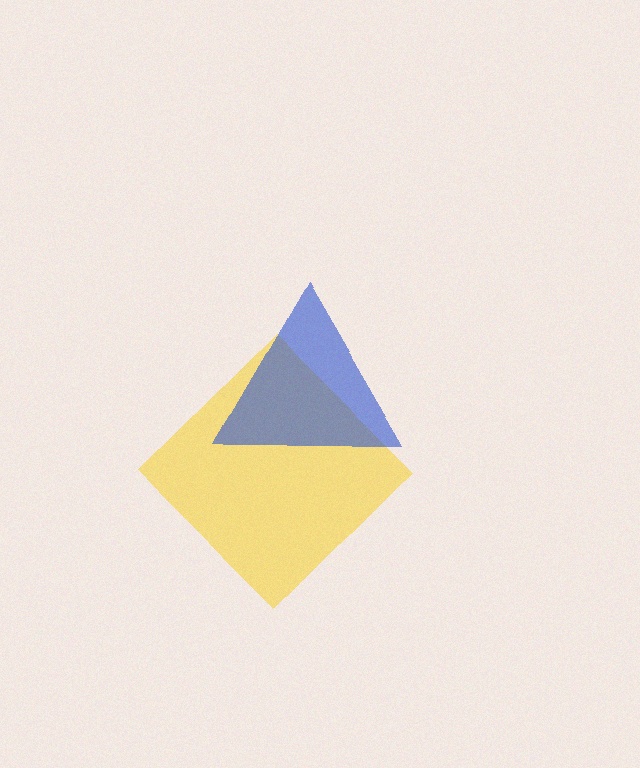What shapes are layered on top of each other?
The layered shapes are: a yellow diamond, a blue triangle.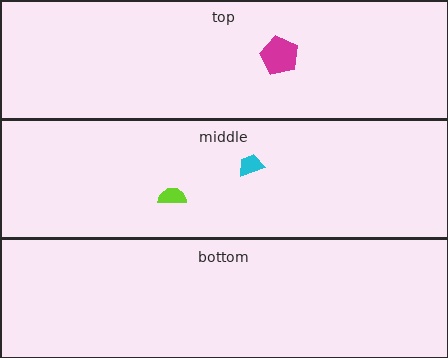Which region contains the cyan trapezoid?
The middle region.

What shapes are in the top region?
The magenta pentagon.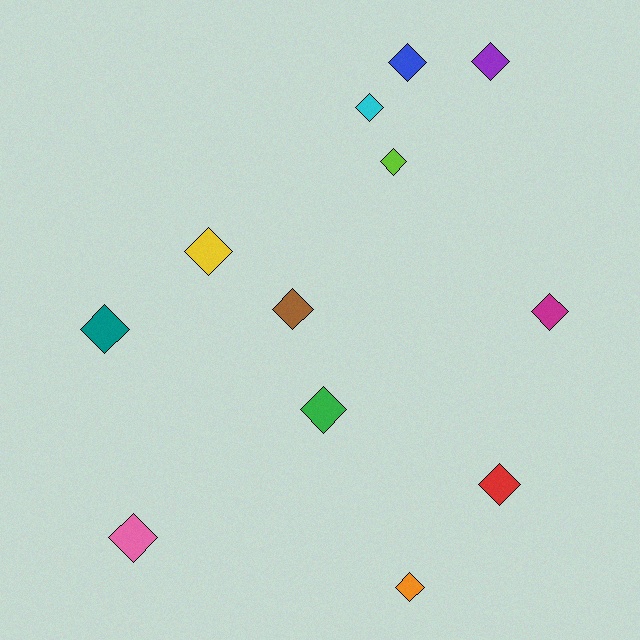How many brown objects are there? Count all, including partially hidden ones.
There is 1 brown object.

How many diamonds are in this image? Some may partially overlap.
There are 12 diamonds.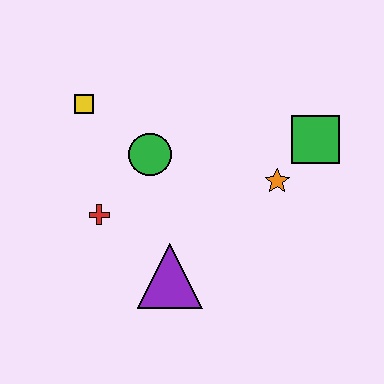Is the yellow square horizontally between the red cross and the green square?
No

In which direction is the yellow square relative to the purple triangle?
The yellow square is above the purple triangle.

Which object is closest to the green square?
The orange star is closest to the green square.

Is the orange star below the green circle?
Yes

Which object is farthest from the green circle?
The green square is farthest from the green circle.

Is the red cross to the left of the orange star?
Yes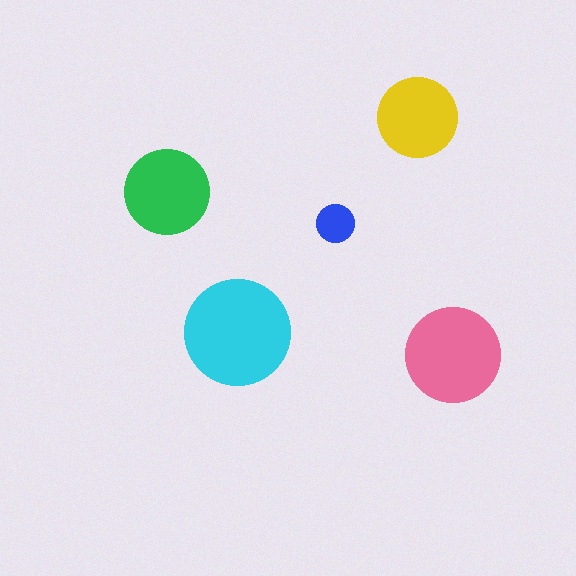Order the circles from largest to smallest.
the cyan one, the pink one, the green one, the yellow one, the blue one.